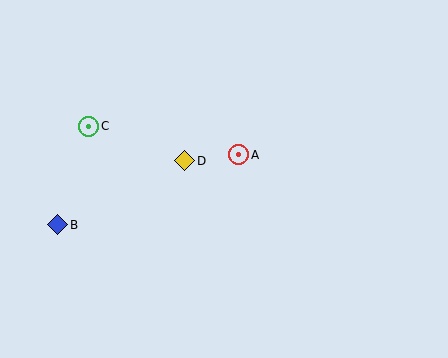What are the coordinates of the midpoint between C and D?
The midpoint between C and D is at (137, 144).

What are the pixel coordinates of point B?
Point B is at (58, 225).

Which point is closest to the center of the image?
Point A at (239, 155) is closest to the center.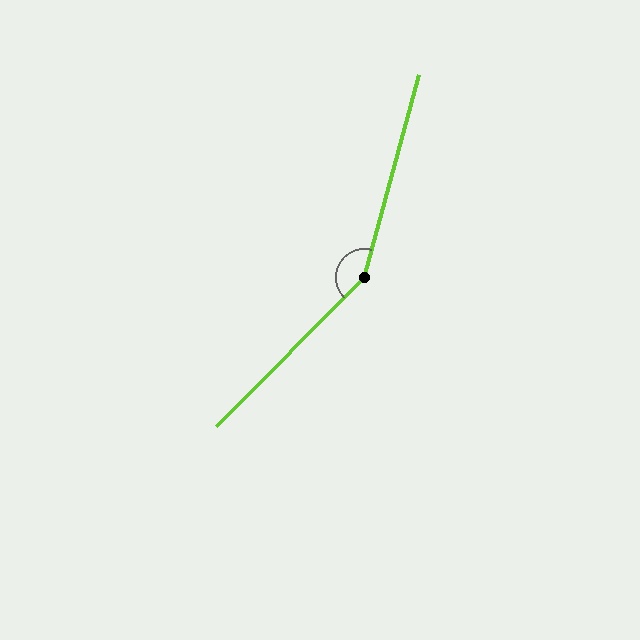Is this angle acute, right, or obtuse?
It is obtuse.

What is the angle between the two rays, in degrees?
Approximately 150 degrees.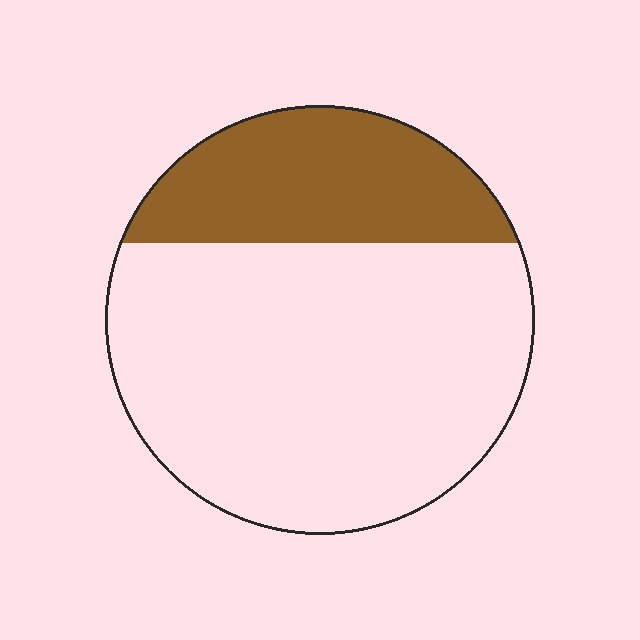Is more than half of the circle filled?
No.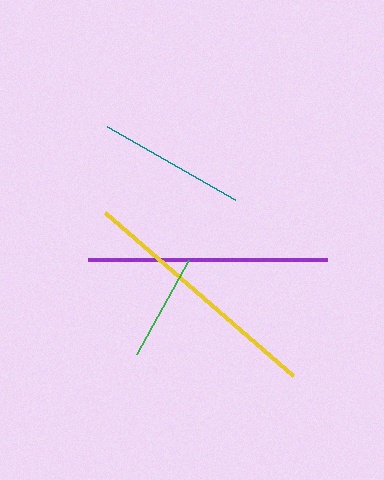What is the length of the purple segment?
The purple segment is approximately 239 pixels long.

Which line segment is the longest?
The yellow line is the longest at approximately 249 pixels.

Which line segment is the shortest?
The green line is the shortest at approximately 107 pixels.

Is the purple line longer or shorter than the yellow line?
The yellow line is longer than the purple line.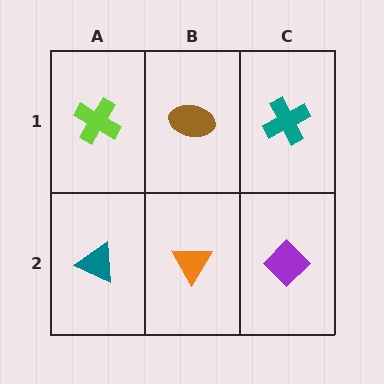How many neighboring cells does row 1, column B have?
3.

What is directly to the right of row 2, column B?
A purple diamond.